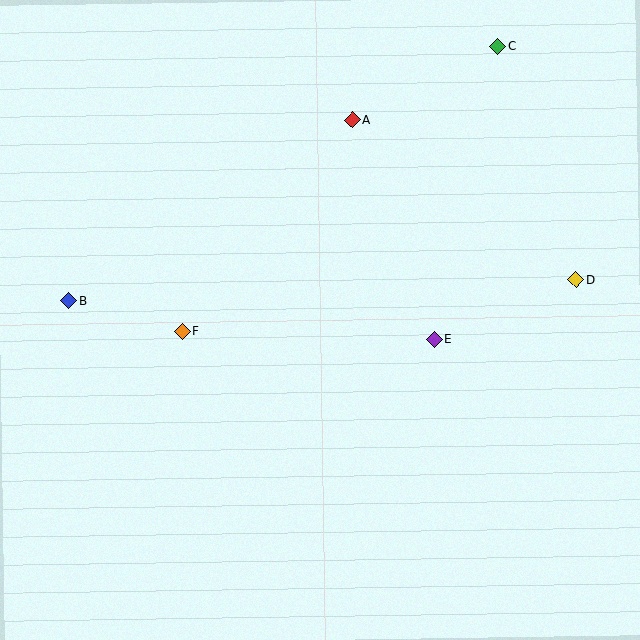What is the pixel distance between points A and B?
The distance between A and B is 337 pixels.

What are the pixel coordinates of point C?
Point C is at (498, 46).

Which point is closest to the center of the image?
Point E at (435, 339) is closest to the center.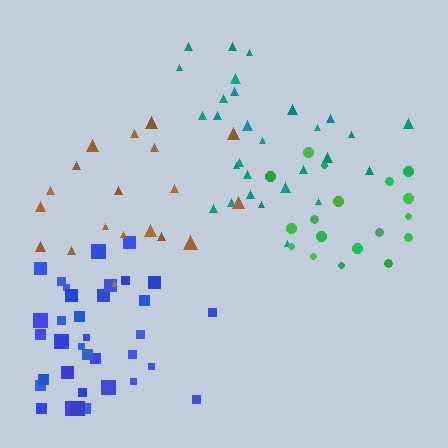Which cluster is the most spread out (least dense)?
Brown.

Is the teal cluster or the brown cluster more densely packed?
Teal.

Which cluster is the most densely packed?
Blue.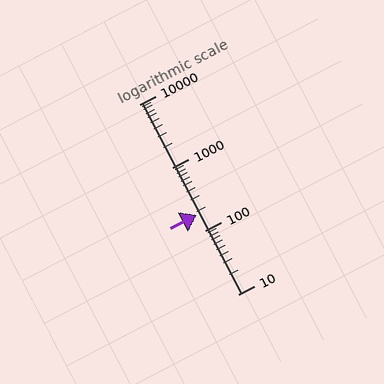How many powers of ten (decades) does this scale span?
The scale spans 3 decades, from 10 to 10000.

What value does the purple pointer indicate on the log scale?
The pointer indicates approximately 180.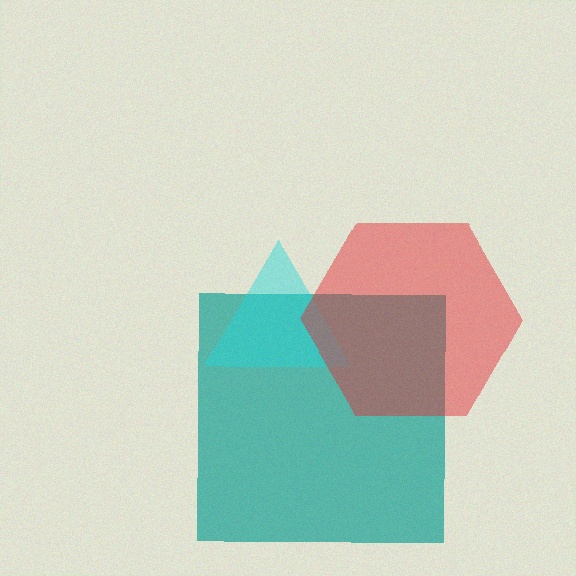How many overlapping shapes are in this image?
There are 3 overlapping shapes in the image.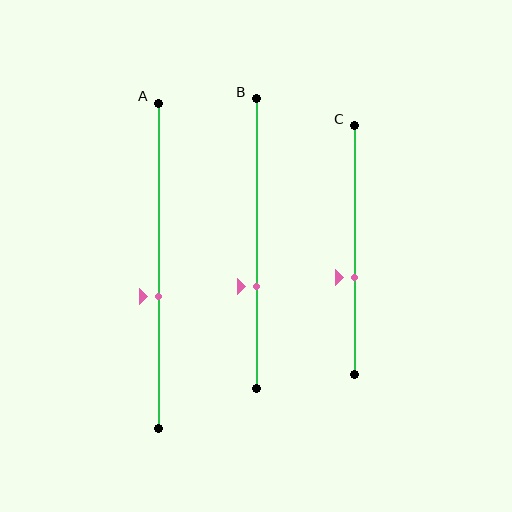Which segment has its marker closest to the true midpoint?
Segment A has its marker closest to the true midpoint.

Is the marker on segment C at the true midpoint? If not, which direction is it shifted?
No, the marker on segment C is shifted downward by about 11% of the segment length.